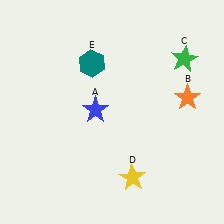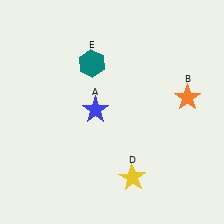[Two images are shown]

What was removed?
The green star (C) was removed in Image 2.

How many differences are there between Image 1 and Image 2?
There is 1 difference between the two images.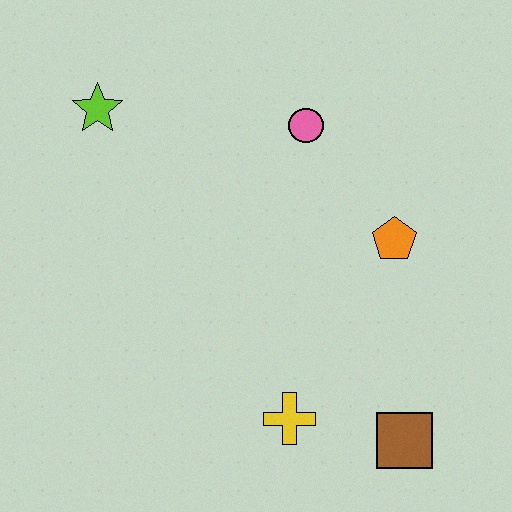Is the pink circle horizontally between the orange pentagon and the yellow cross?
Yes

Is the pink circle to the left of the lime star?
No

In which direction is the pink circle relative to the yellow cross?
The pink circle is above the yellow cross.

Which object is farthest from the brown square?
The lime star is farthest from the brown square.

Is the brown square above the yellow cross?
No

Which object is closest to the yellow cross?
The brown square is closest to the yellow cross.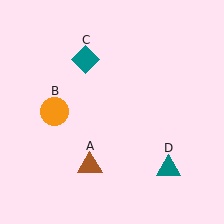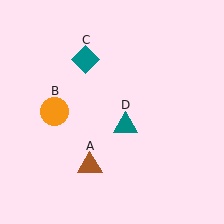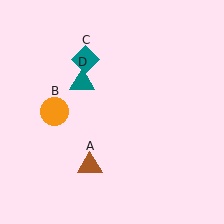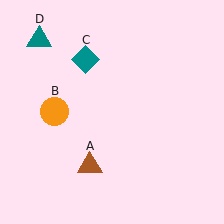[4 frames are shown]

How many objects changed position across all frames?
1 object changed position: teal triangle (object D).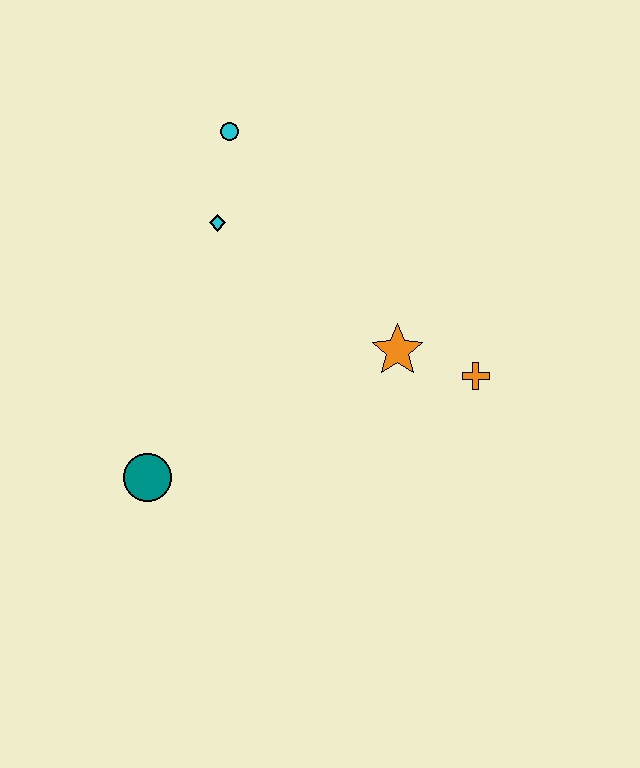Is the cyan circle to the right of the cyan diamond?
Yes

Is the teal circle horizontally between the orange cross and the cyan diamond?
No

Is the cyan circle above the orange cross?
Yes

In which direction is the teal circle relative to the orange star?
The teal circle is to the left of the orange star.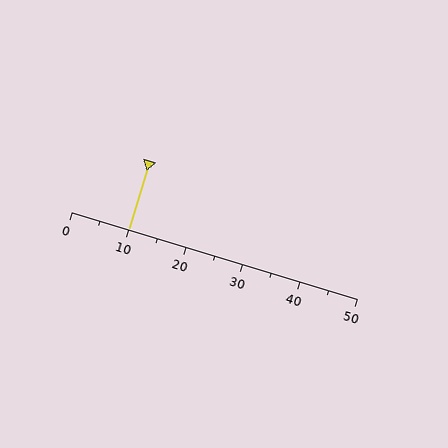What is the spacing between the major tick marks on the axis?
The major ticks are spaced 10 apart.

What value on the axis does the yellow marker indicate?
The marker indicates approximately 10.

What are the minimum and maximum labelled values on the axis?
The axis runs from 0 to 50.